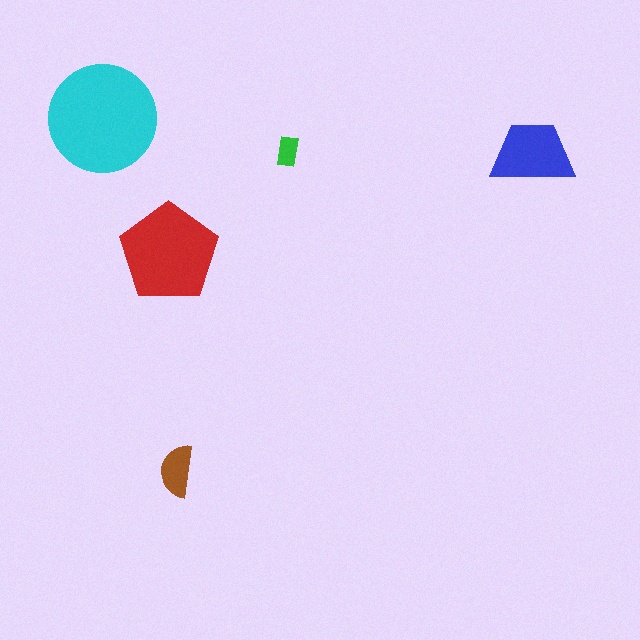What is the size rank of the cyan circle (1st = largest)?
1st.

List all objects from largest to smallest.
The cyan circle, the red pentagon, the blue trapezoid, the brown semicircle, the green rectangle.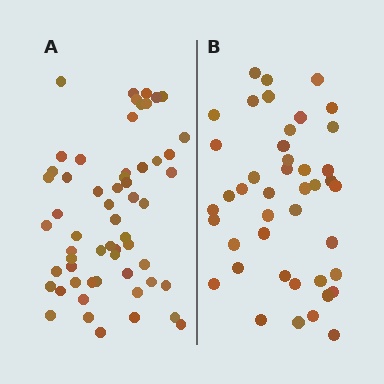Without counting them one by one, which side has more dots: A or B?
Region A (the left region) has more dots.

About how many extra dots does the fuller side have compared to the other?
Region A has approximately 15 more dots than region B.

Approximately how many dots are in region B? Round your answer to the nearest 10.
About 40 dots. (The exact count is 43, which rounds to 40.)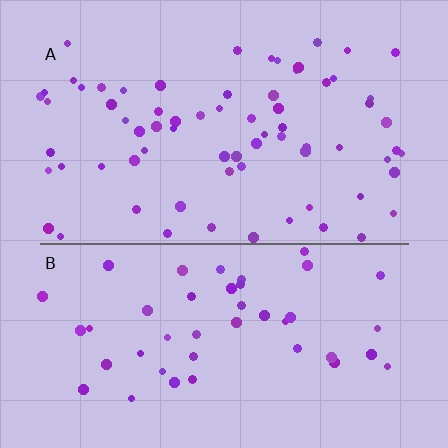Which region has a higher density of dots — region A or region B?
A (the top).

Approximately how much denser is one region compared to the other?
Approximately 1.6× — region A over region B.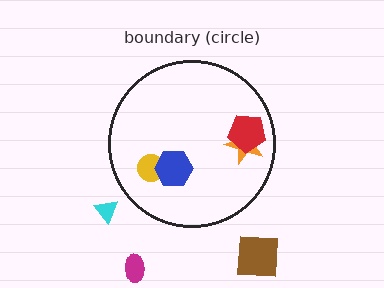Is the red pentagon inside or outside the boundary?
Inside.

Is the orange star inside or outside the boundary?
Inside.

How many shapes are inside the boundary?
4 inside, 3 outside.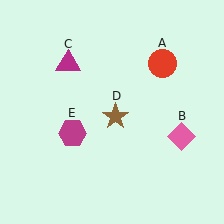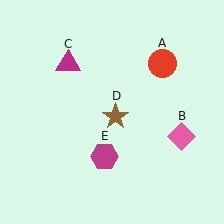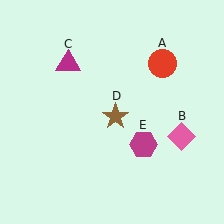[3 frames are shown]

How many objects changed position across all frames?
1 object changed position: magenta hexagon (object E).